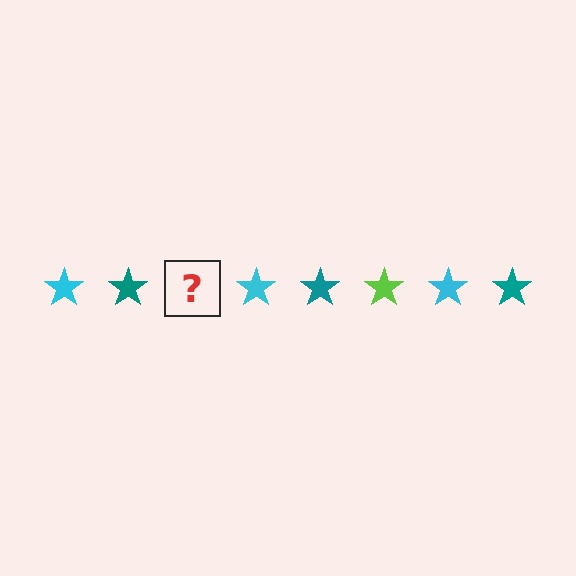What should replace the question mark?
The question mark should be replaced with a lime star.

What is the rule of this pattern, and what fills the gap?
The rule is that the pattern cycles through cyan, teal, lime stars. The gap should be filled with a lime star.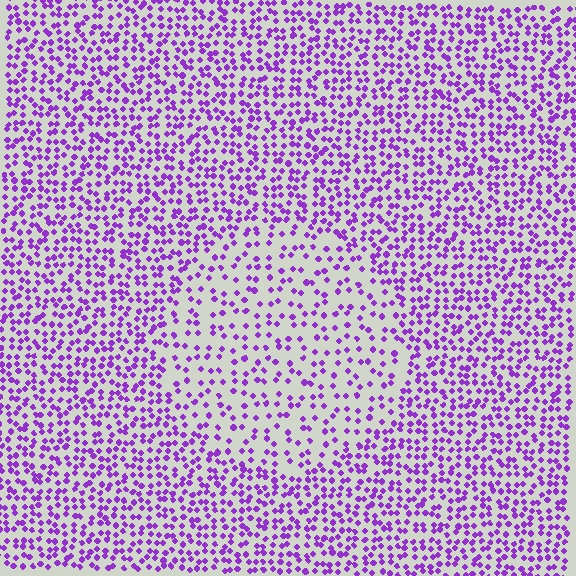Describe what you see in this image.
The image contains small purple elements arranged at two different densities. A circle-shaped region is visible where the elements are less densely packed than the surrounding area.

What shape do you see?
I see a circle.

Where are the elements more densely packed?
The elements are more densely packed outside the circle boundary.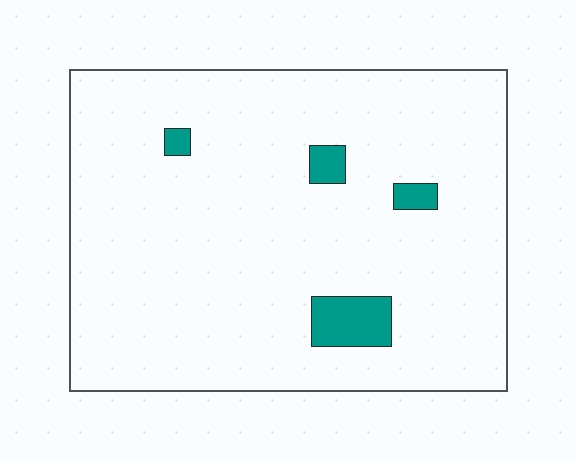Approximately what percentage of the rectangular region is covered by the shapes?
Approximately 5%.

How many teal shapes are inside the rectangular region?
4.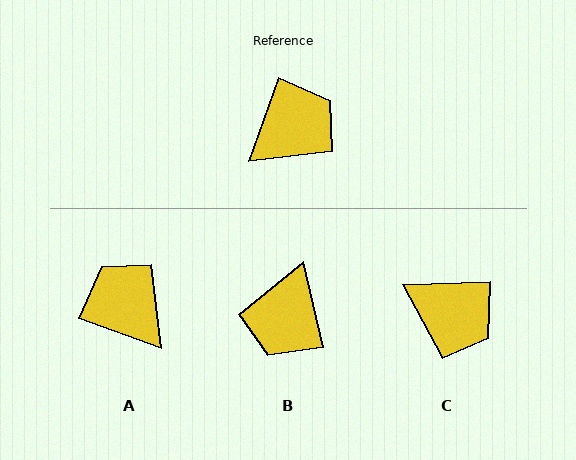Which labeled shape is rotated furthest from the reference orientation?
B, about 148 degrees away.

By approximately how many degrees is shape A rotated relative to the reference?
Approximately 90 degrees counter-clockwise.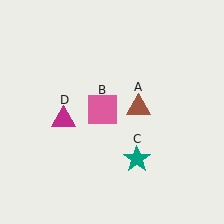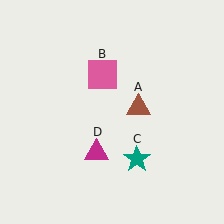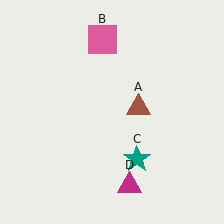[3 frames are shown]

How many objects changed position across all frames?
2 objects changed position: pink square (object B), magenta triangle (object D).